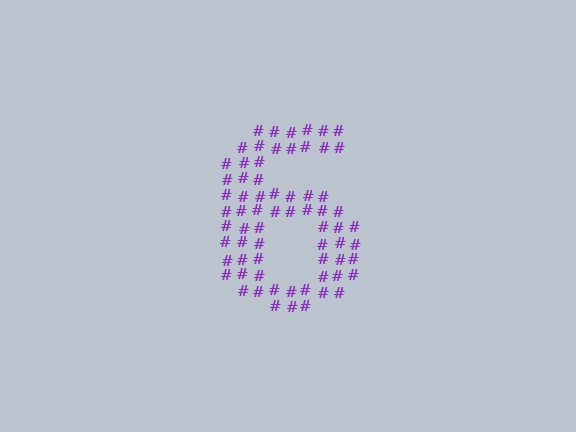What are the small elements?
The small elements are hash symbols.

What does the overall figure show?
The overall figure shows the digit 6.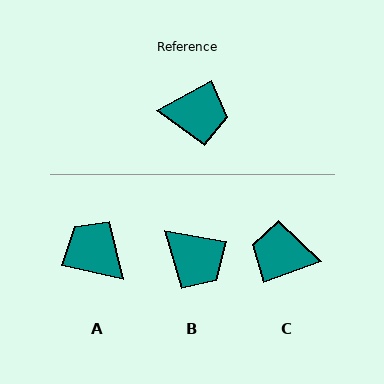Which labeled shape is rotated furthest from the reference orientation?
C, about 172 degrees away.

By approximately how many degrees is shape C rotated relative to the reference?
Approximately 172 degrees counter-clockwise.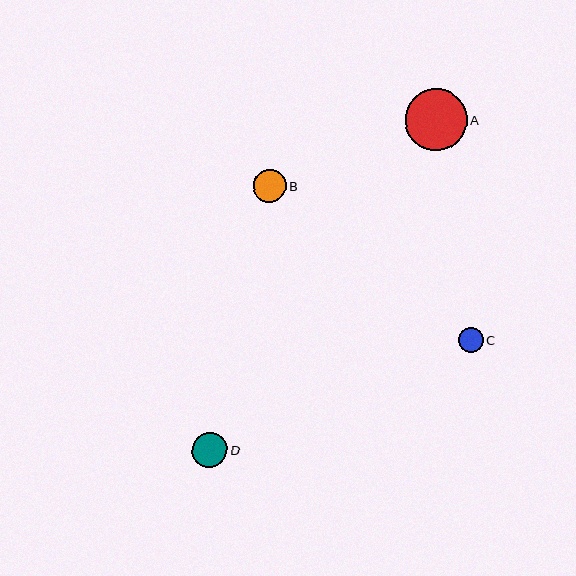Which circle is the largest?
Circle A is the largest with a size of approximately 62 pixels.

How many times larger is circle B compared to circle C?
Circle B is approximately 1.4 times the size of circle C.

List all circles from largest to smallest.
From largest to smallest: A, D, B, C.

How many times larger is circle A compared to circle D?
Circle A is approximately 1.8 times the size of circle D.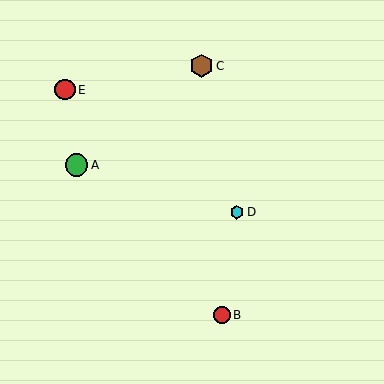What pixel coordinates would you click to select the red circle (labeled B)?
Click at (222, 315) to select the red circle B.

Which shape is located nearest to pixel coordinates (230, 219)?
The cyan hexagon (labeled D) at (237, 212) is nearest to that location.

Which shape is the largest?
The brown hexagon (labeled C) is the largest.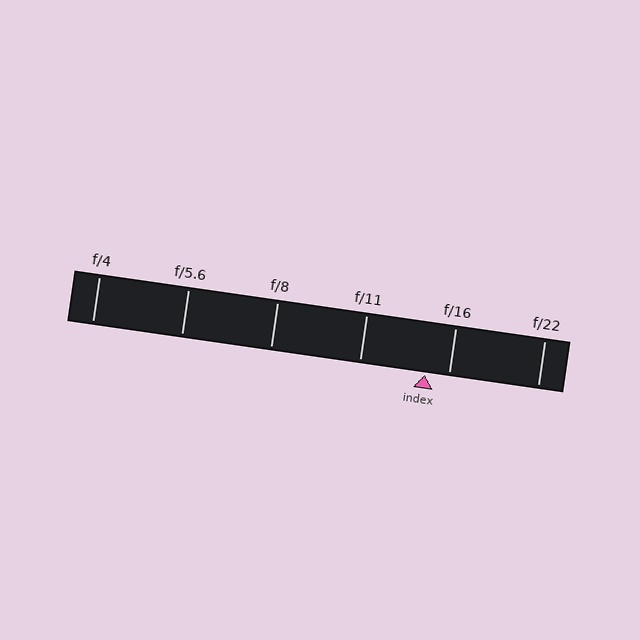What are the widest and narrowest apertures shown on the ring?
The widest aperture shown is f/4 and the narrowest is f/22.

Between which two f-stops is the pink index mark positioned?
The index mark is between f/11 and f/16.